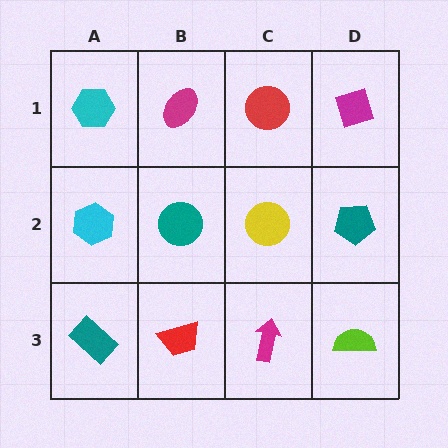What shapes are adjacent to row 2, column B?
A magenta ellipse (row 1, column B), a red trapezoid (row 3, column B), a cyan hexagon (row 2, column A), a yellow circle (row 2, column C).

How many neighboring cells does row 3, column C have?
3.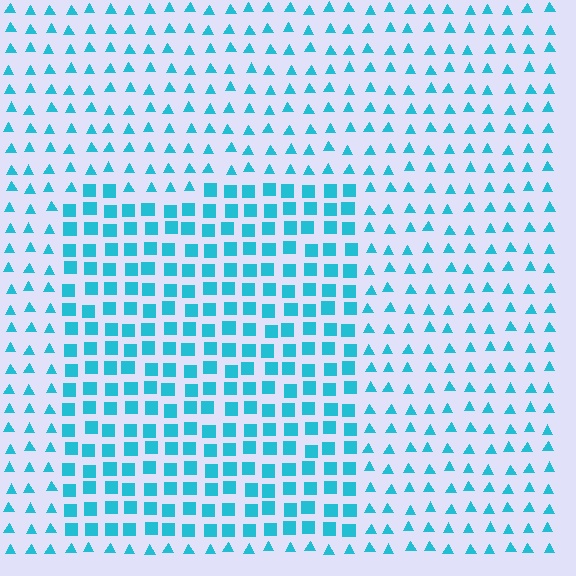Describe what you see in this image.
The image is filled with small cyan elements arranged in a uniform grid. A rectangle-shaped region contains squares, while the surrounding area contains triangles. The boundary is defined purely by the change in element shape.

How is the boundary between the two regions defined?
The boundary is defined by a change in element shape: squares inside vs. triangles outside. All elements share the same color and spacing.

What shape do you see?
I see a rectangle.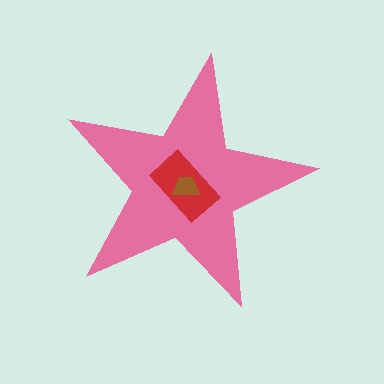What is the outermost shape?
The pink star.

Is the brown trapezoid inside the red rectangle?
Yes.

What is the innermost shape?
The brown trapezoid.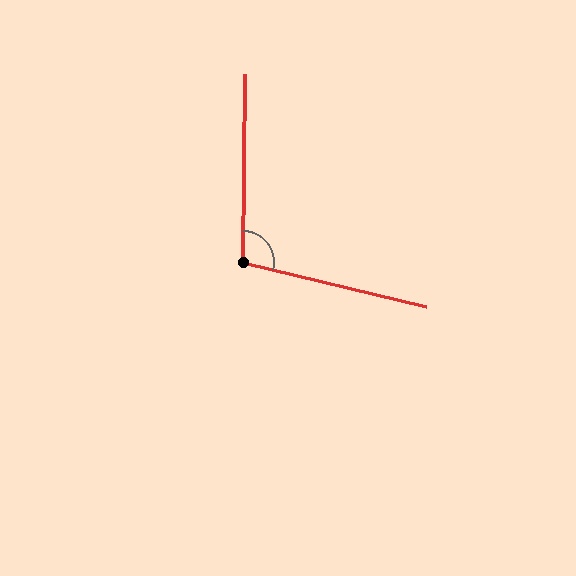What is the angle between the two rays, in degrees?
Approximately 103 degrees.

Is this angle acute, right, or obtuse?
It is obtuse.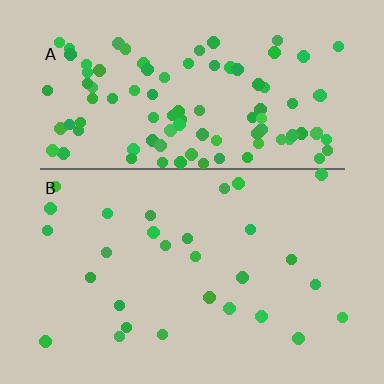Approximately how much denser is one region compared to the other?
Approximately 3.7× — region A over region B.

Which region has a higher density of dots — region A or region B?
A (the top).